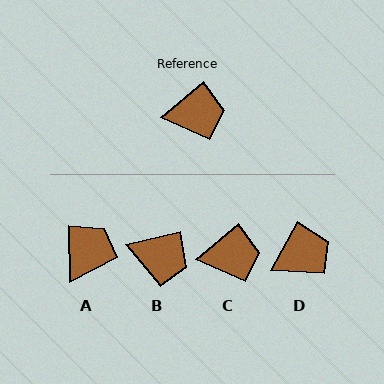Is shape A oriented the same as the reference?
No, it is off by about 51 degrees.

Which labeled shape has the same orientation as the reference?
C.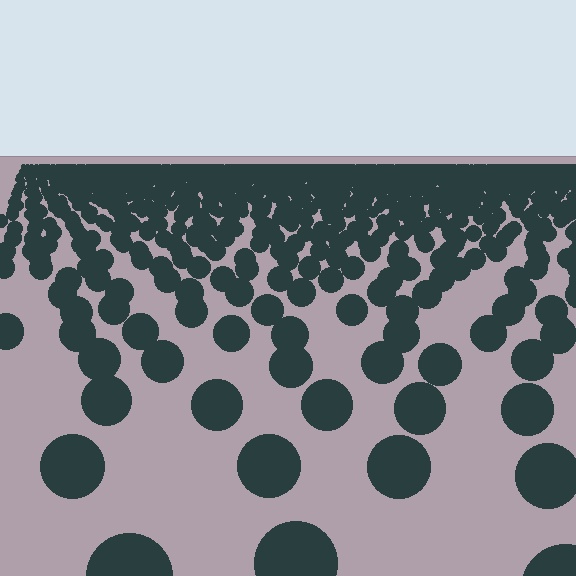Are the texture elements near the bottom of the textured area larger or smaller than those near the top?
Larger. Near the bottom, elements are closer to the viewer and appear at a bigger on-screen size.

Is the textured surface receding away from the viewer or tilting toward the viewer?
The surface is receding away from the viewer. Texture elements get smaller and denser toward the top.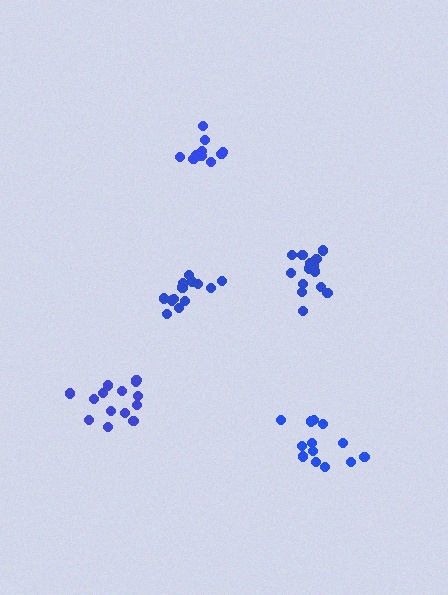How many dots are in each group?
Group 1: 13 dots, Group 2: 13 dots, Group 3: 14 dots, Group 4: 12 dots, Group 5: 14 dots (66 total).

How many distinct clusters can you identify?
There are 5 distinct clusters.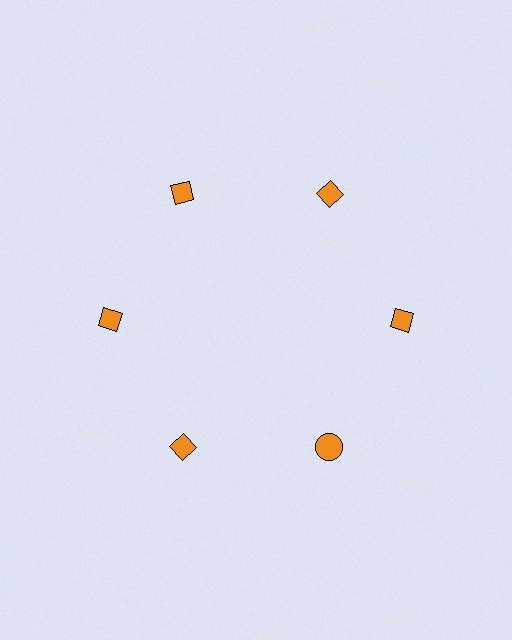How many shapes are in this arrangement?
There are 6 shapes arranged in a ring pattern.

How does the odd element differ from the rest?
It has a different shape: circle instead of diamond.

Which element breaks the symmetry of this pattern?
The orange circle at roughly the 5 o'clock position breaks the symmetry. All other shapes are orange diamonds.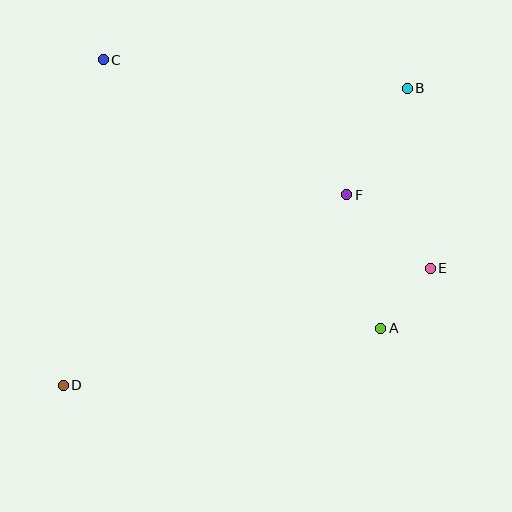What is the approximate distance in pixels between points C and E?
The distance between C and E is approximately 388 pixels.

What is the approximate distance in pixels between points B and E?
The distance between B and E is approximately 182 pixels.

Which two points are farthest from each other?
Points B and D are farthest from each other.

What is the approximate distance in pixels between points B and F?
The distance between B and F is approximately 123 pixels.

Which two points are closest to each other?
Points A and E are closest to each other.